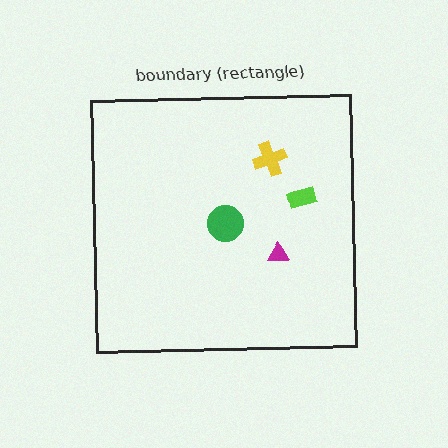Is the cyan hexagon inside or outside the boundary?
Inside.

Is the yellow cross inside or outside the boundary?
Inside.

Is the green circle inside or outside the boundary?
Inside.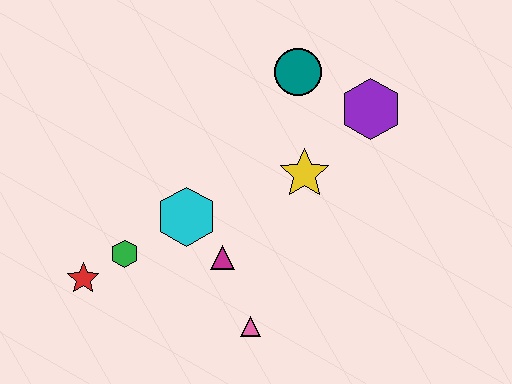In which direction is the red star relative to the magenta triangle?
The red star is to the left of the magenta triangle.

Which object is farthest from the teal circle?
The red star is farthest from the teal circle.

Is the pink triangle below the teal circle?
Yes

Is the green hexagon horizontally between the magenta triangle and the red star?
Yes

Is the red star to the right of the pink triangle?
No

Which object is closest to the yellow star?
The purple hexagon is closest to the yellow star.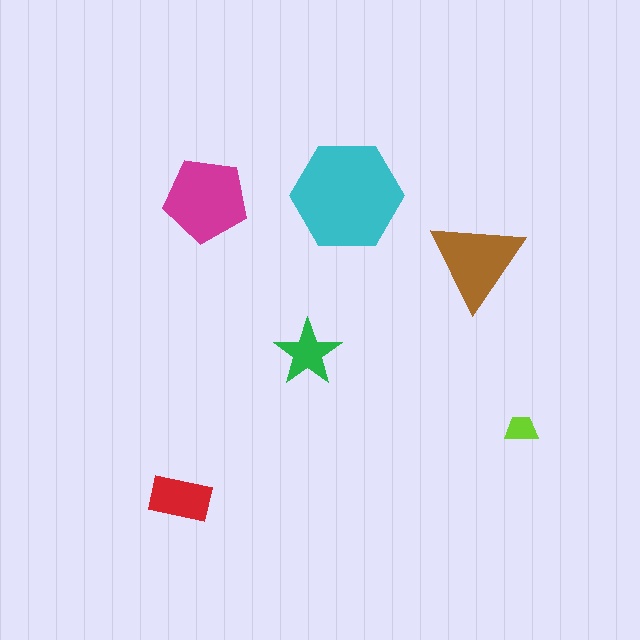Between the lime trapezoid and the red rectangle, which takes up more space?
The red rectangle.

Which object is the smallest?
The lime trapezoid.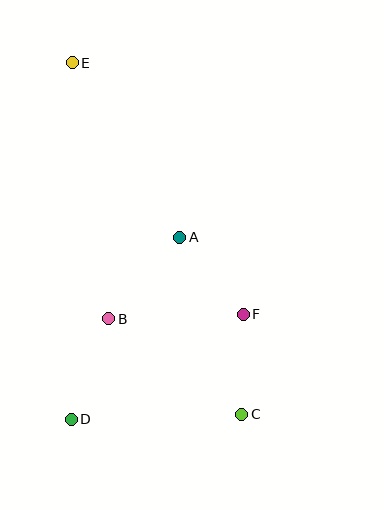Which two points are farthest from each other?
Points C and E are farthest from each other.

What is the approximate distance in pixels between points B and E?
The distance between B and E is approximately 259 pixels.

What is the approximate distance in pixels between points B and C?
The distance between B and C is approximately 164 pixels.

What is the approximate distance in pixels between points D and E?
The distance between D and E is approximately 357 pixels.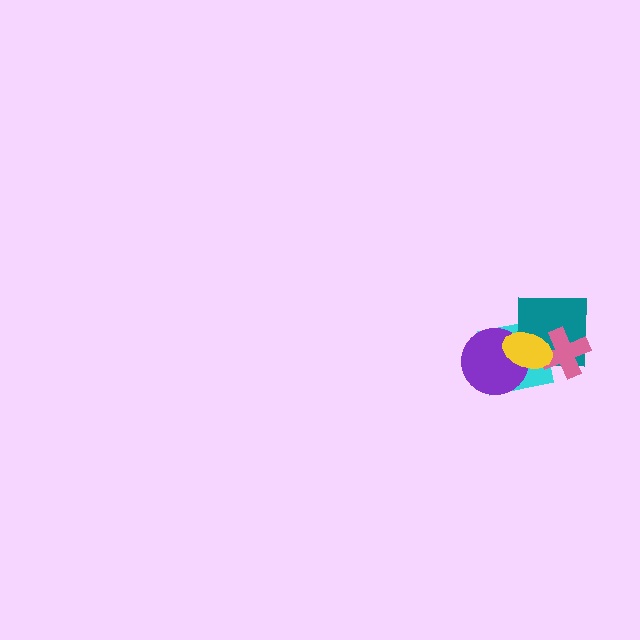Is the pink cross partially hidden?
Yes, it is partially covered by another shape.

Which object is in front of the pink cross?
The yellow ellipse is in front of the pink cross.